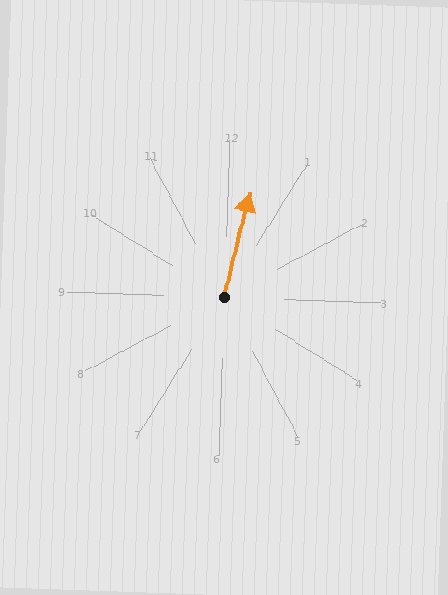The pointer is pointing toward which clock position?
Roughly 12 o'clock.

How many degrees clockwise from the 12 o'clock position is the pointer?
Approximately 12 degrees.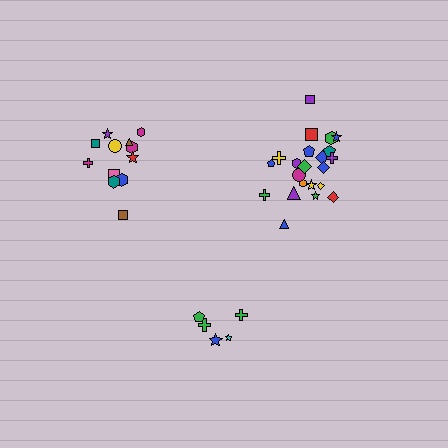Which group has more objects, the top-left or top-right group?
The top-right group.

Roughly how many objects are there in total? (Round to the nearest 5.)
Roughly 40 objects in total.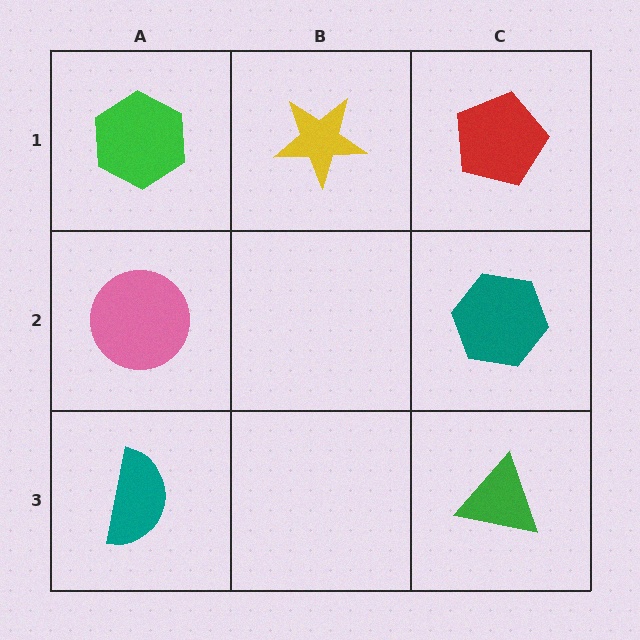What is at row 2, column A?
A pink circle.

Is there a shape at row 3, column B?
No, that cell is empty.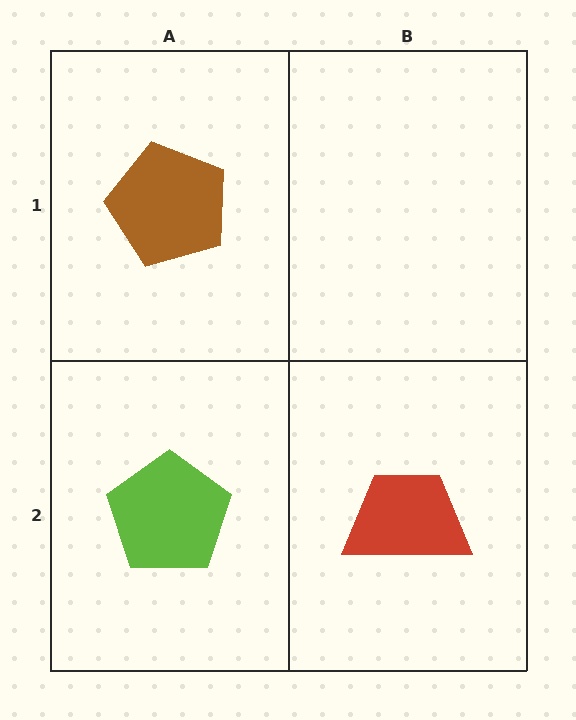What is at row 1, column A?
A brown pentagon.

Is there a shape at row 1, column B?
No, that cell is empty.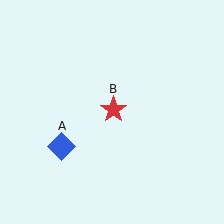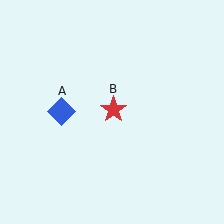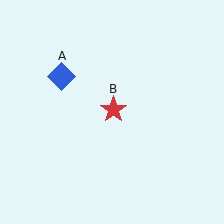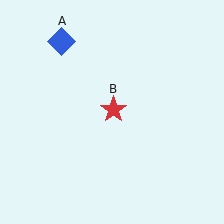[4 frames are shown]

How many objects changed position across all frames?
1 object changed position: blue diamond (object A).